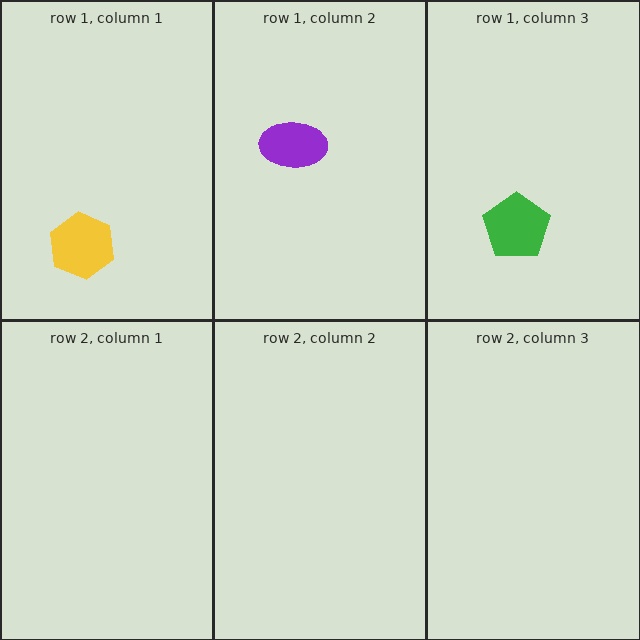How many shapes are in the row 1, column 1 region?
1.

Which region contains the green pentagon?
The row 1, column 3 region.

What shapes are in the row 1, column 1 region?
The yellow hexagon.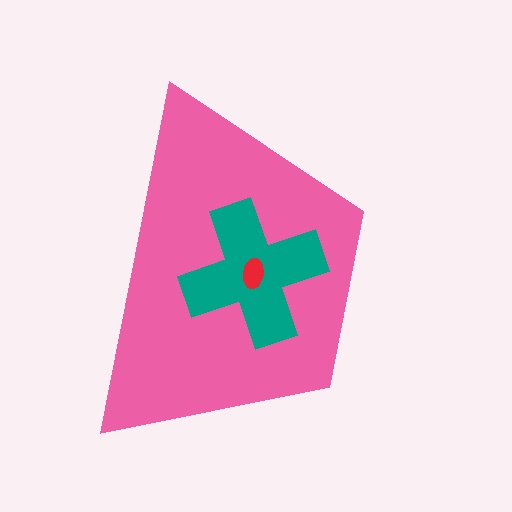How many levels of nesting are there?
3.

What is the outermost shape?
The pink trapezoid.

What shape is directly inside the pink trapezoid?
The teal cross.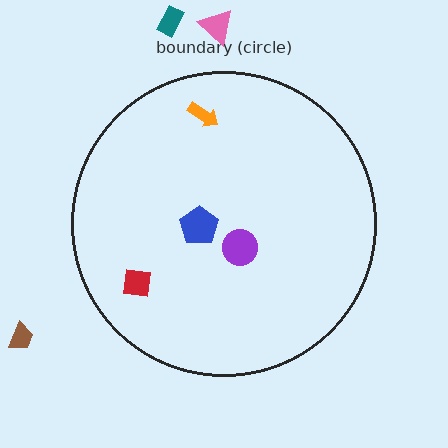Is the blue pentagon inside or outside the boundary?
Inside.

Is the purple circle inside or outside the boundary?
Inside.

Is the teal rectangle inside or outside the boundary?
Outside.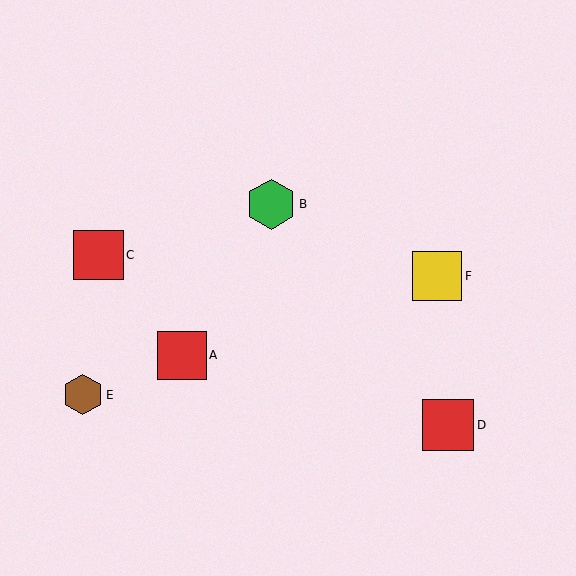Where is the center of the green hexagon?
The center of the green hexagon is at (271, 204).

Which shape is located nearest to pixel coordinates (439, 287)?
The yellow square (labeled F) at (437, 276) is nearest to that location.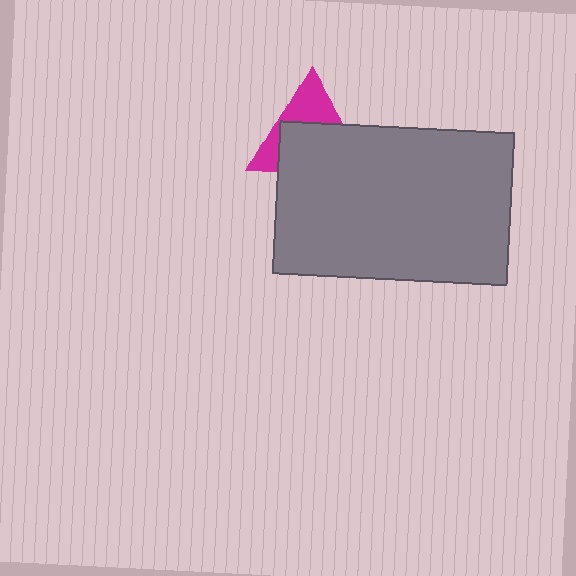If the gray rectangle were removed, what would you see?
You would see the complete magenta triangle.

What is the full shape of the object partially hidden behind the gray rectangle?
The partially hidden object is a magenta triangle.